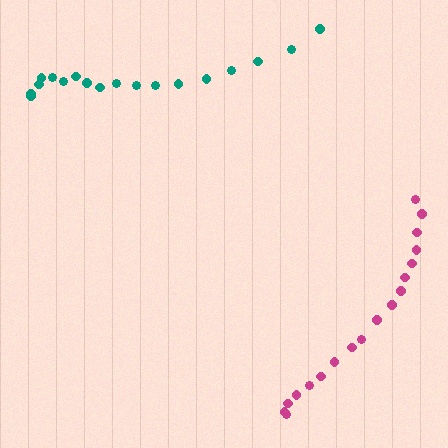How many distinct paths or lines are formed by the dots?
There are 2 distinct paths.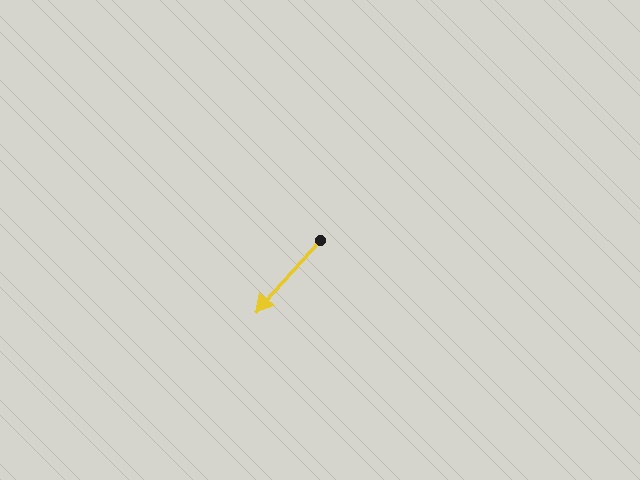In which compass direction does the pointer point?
Southwest.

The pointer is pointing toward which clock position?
Roughly 7 o'clock.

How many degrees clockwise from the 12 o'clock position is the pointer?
Approximately 222 degrees.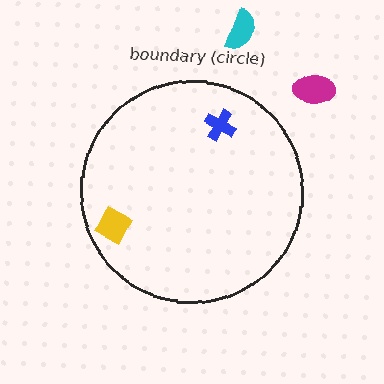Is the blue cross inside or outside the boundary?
Inside.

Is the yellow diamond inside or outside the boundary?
Inside.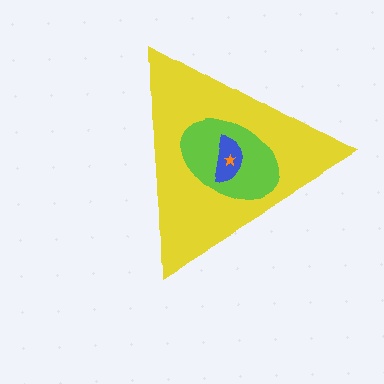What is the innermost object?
The orange star.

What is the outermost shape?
The yellow triangle.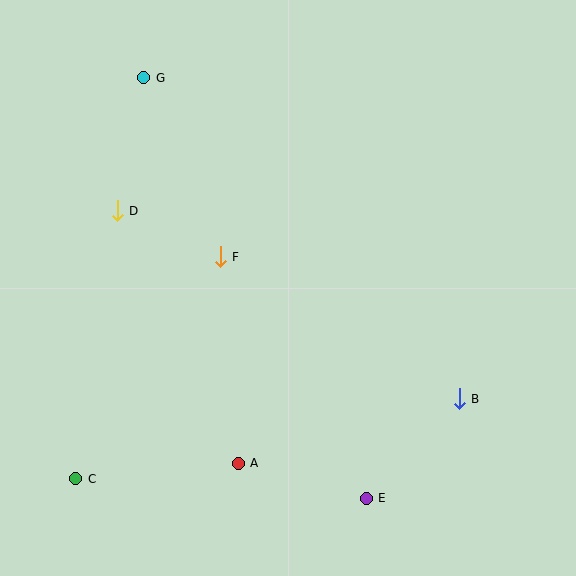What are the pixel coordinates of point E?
Point E is at (366, 498).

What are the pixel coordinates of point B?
Point B is at (459, 399).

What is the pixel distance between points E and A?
The distance between E and A is 133 pixels.